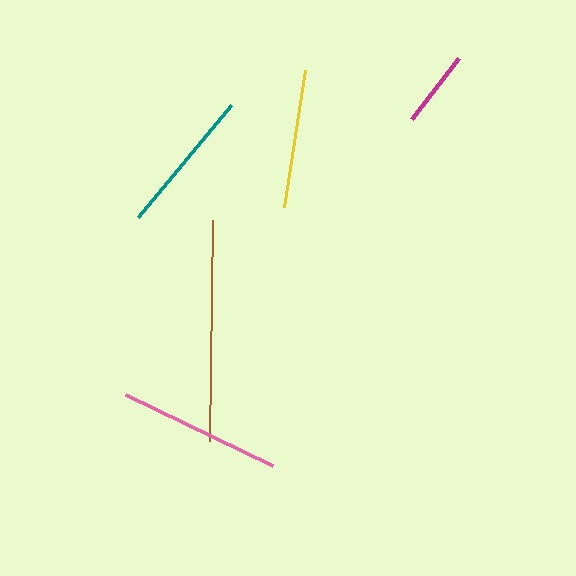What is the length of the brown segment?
The brown segment is approximately 221 pixels long.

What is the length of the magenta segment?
The magenta segment is approximately 77 pixels long.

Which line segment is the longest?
The brown line is the longest at approximately 221 pixels.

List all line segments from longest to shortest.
From longest to shortest: brown, pink, teal, yellow, magenta.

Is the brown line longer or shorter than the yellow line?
The brown line is longer than the yellow line.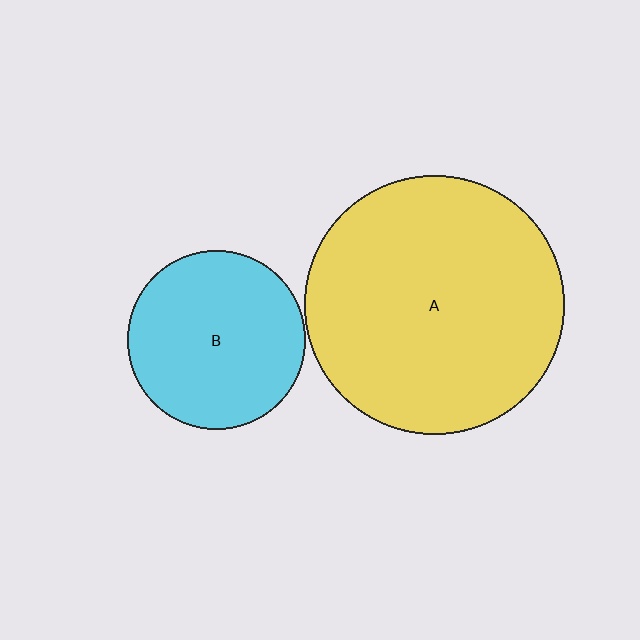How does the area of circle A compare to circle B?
Approximately 2.1 times.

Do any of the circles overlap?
No, none of the circles overlap.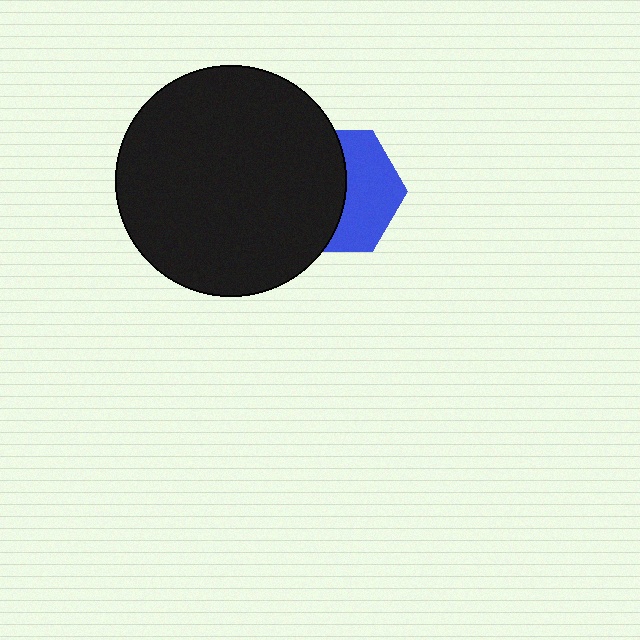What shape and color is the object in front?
The object in front is a black circle.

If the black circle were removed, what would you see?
You would see the complete blue hexagon.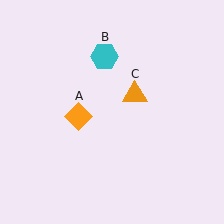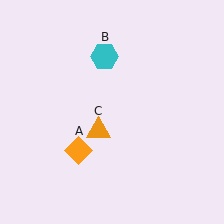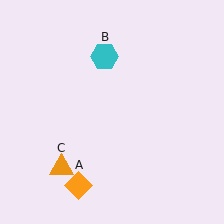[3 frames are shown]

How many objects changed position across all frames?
2 objects changed position: orange diamond (object A), orange triangle (object C).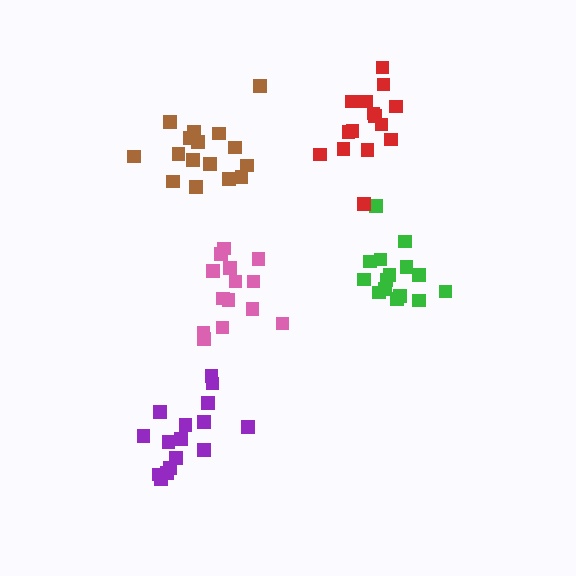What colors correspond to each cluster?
The clusters are colored: green, purple, red, pink, brown.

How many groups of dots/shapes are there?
There are 5 groups.